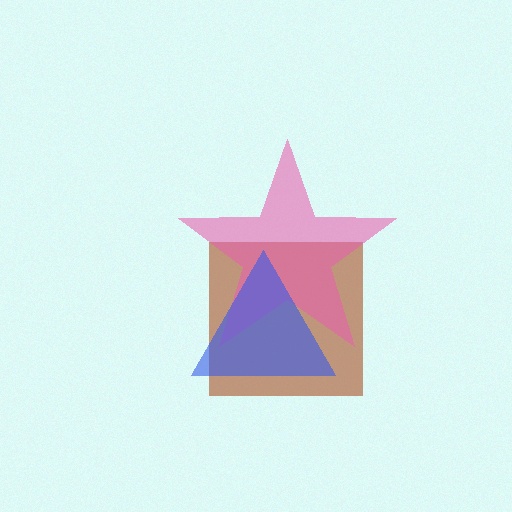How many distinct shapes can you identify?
There are 3 distinct shapes: a brown square, a pink star, a blue triangle.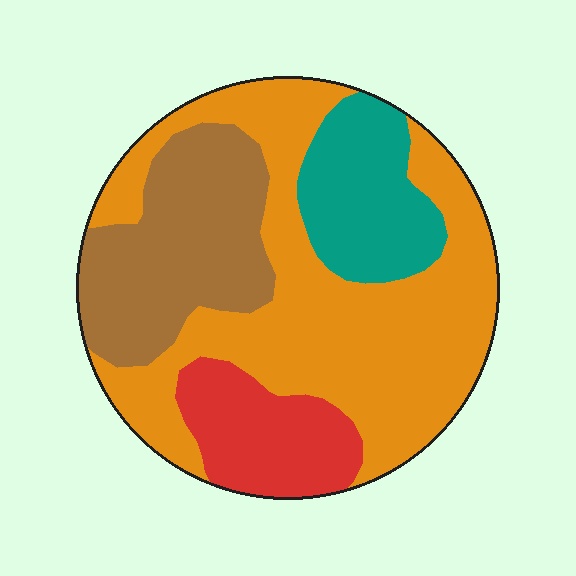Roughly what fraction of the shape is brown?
Brown takes up about one quarter (1/4) of the shape.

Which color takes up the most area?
Orange, at roughly 50%.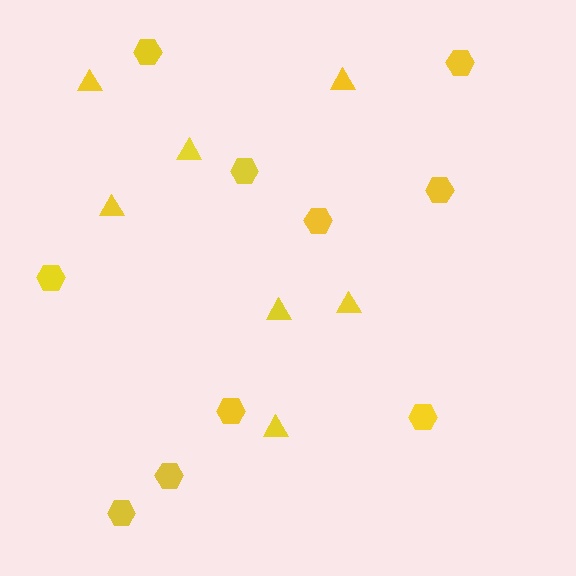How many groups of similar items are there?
There are 2 groups: one group of hexagons (10) and one group of triangles (7).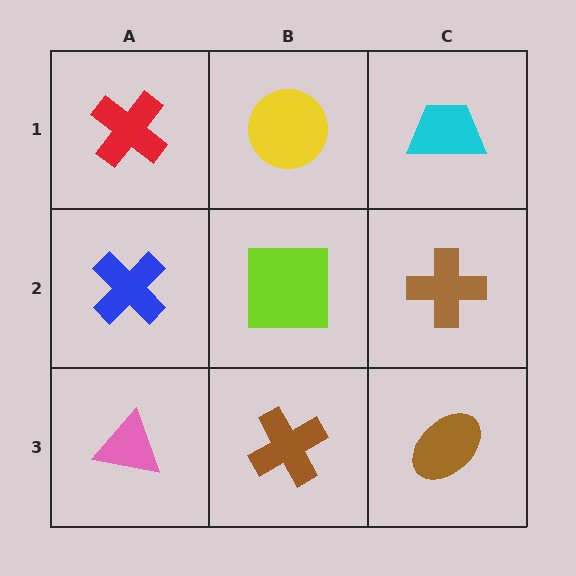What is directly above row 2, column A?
A red cross.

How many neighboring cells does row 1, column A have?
2.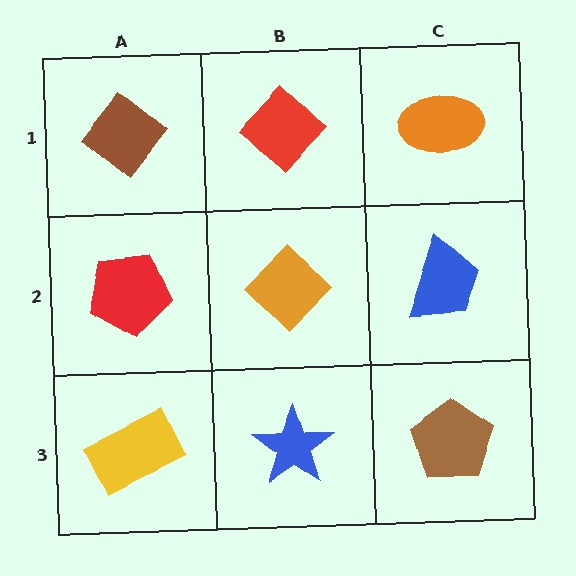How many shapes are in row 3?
3 shapes.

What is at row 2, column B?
An orange diamond.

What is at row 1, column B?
A red diamond.